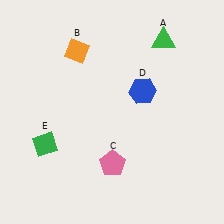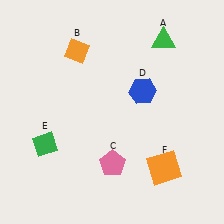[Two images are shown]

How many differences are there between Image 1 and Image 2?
There is 1 difference between the two images.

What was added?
An orange square (F) was added in Image 2.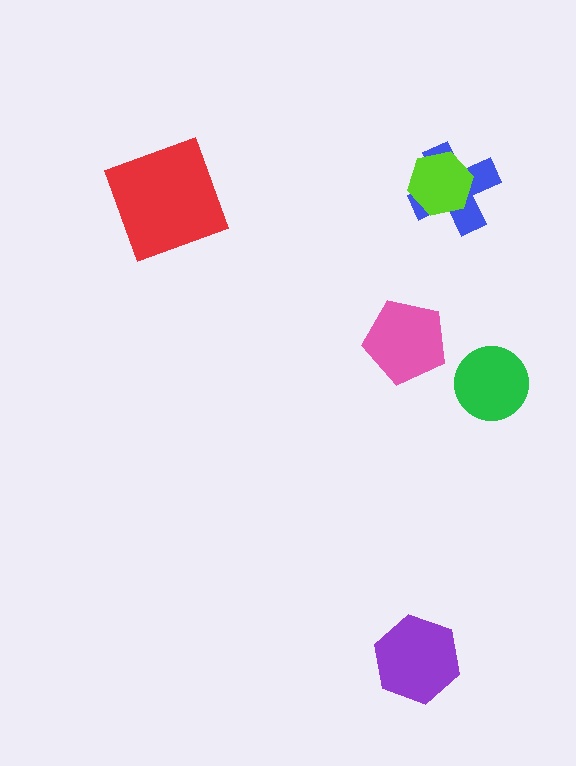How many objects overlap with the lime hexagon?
1 object overlaps with the lime hexagon.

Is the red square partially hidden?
No, no other shape covers it.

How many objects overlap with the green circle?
0 objects overlap with the green circle.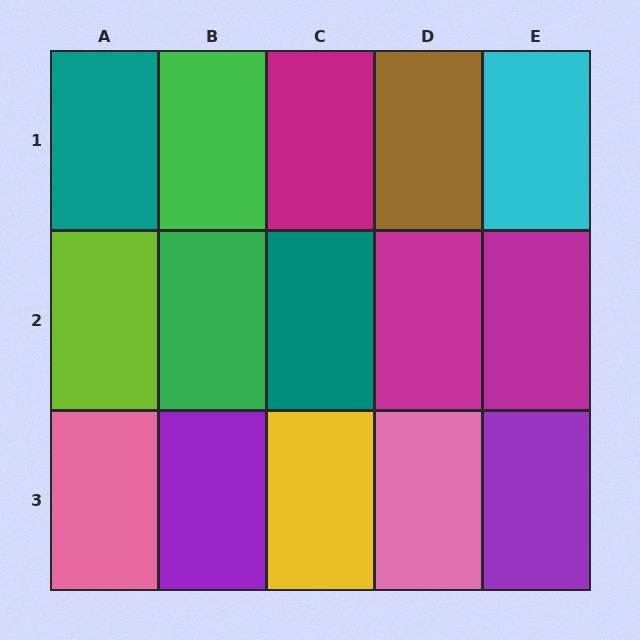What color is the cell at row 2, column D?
Magenta.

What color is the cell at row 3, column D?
Pink.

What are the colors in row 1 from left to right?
Teal, green, magenta, brown, cyan.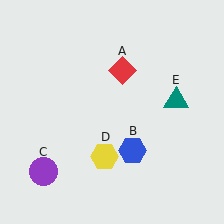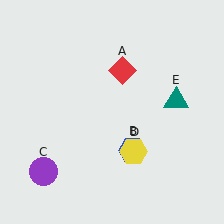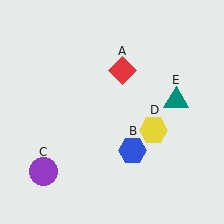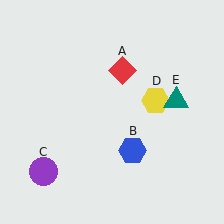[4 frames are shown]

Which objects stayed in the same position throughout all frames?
Red diamond (object A) and blue hexagon (object B) and purple circle (object C) and teal triangle (object E) remained stationary.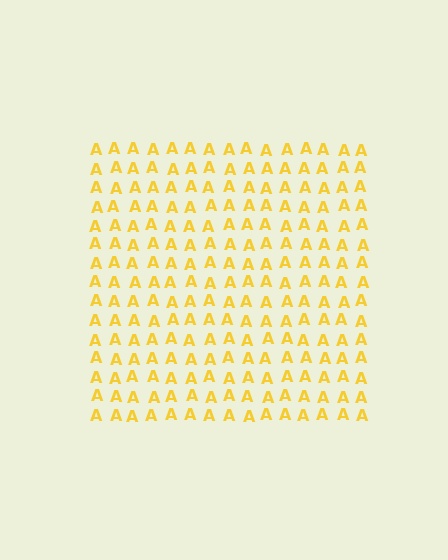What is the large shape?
The large shape is a square.